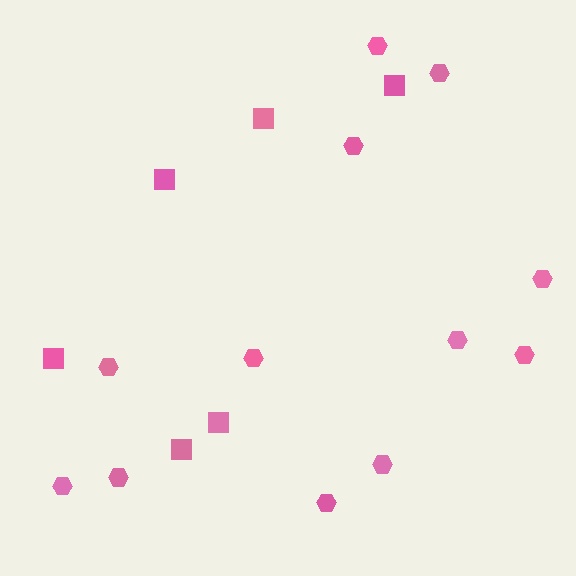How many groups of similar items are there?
There are 2 groups: one group of hexagons (12) and one group of squares (6).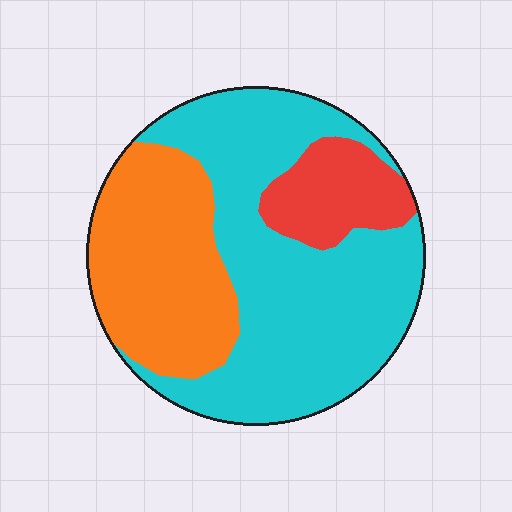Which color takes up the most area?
Cyan, at roughly 55%.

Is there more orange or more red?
Orange.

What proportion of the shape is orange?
Orange takes up between a sixth and a third of the shape.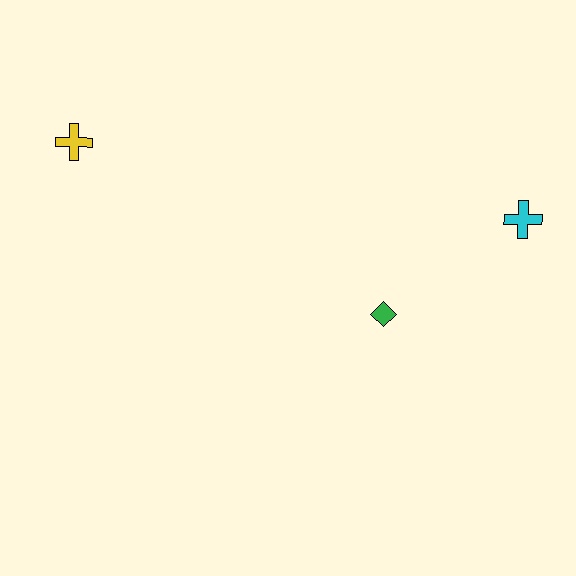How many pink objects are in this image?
There are no pink objects.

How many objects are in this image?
There are 3 objects.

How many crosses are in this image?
There are 2 crosses.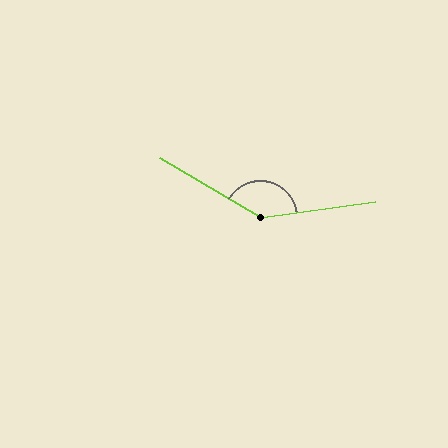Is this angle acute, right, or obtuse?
It is obtuse.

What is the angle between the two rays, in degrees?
Approximately 141 degrees.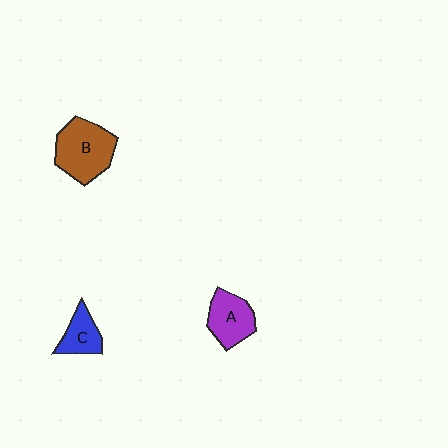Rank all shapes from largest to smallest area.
From largest to smallest: B (brown), A (purple), C (blue).